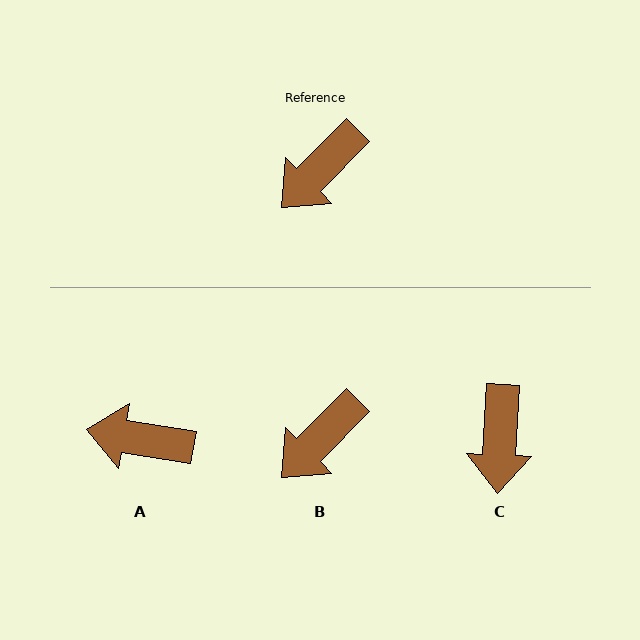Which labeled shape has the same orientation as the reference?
B.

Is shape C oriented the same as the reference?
No, it is off by about 42 degrees.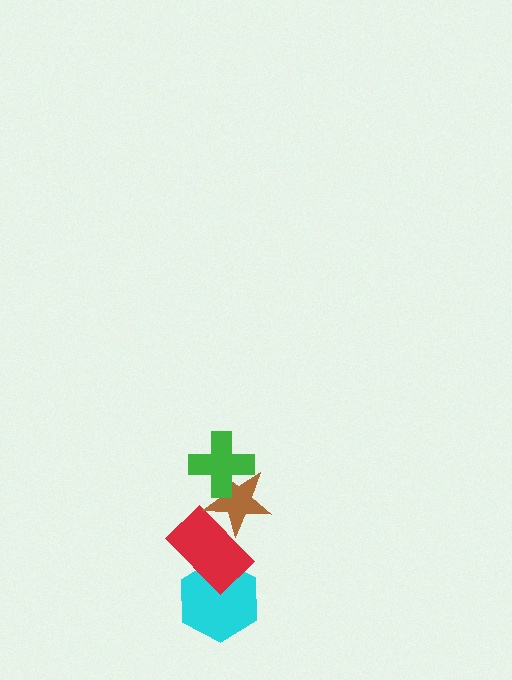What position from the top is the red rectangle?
The red rectangle is 3rd from the top.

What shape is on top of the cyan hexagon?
The red rectangle is on top of the cyan hexagon.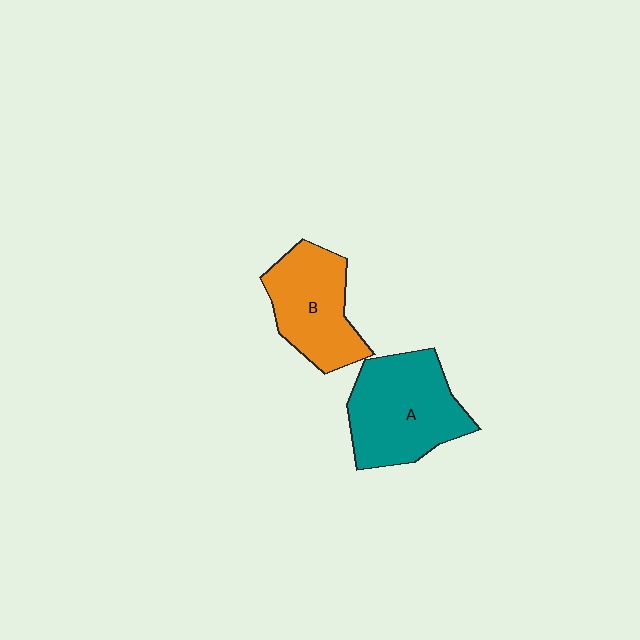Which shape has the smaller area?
Shape B (orange).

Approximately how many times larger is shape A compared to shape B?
Approximately 1.2 times.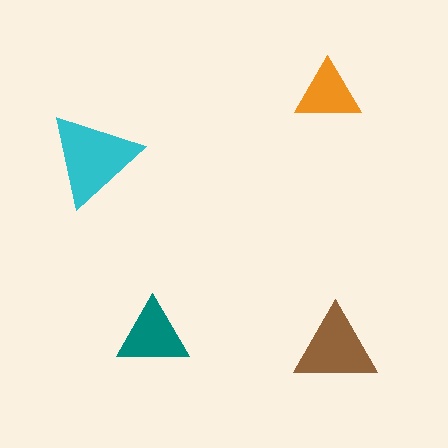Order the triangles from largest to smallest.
the cyan one, the brown one, the teal one, the orange one.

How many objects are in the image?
There are 4 objects in the image.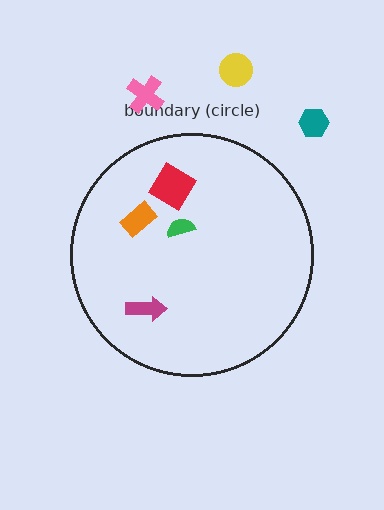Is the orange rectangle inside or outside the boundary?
Inside.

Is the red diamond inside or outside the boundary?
Inside.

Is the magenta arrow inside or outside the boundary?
Inside.